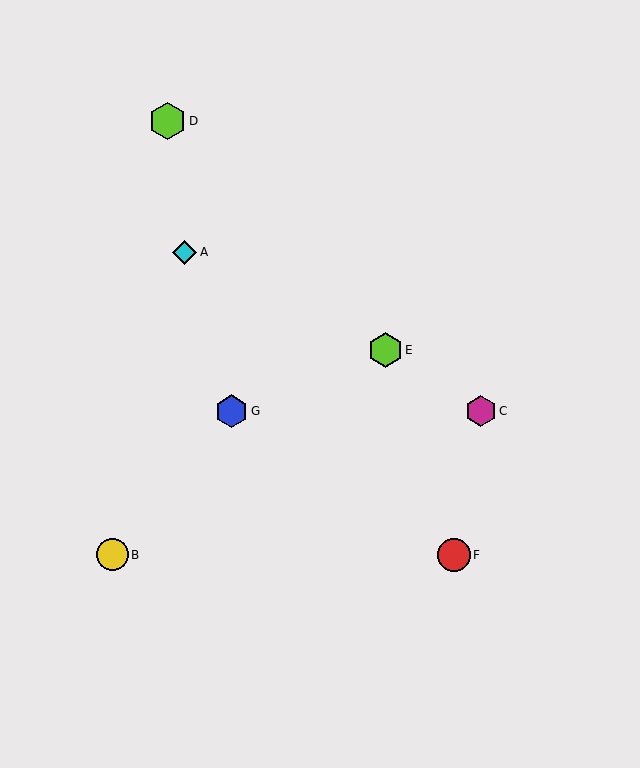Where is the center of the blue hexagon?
The center of the blue hexagon is at (231, 411).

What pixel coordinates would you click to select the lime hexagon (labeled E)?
Click at (385, 350) to select the lime hexagon E.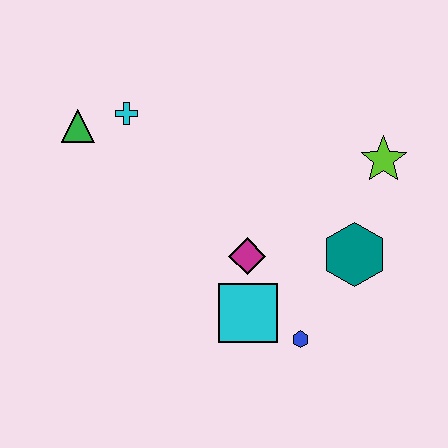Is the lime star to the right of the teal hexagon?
Yes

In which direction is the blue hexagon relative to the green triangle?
The blue hexagon is to the right of the green triangle.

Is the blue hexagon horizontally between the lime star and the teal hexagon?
No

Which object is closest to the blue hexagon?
The cyan square is closest to the blue hexagon.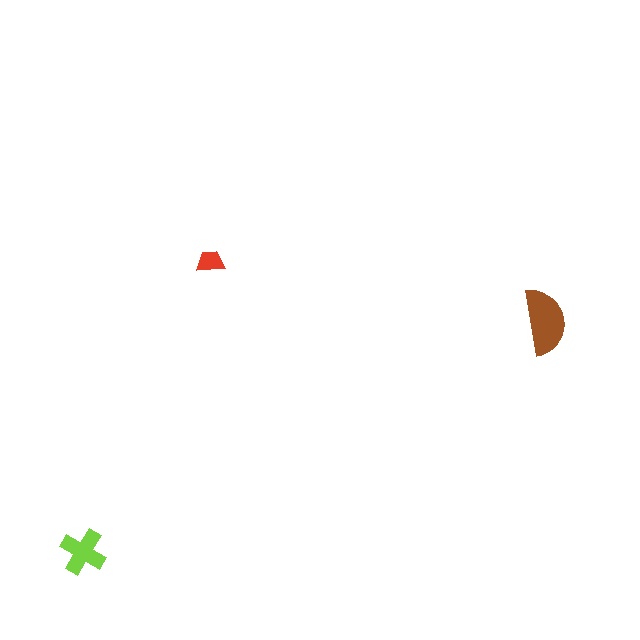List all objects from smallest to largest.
The red trapezoid, the lime cross, the brown semicircle.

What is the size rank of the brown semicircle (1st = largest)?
1st.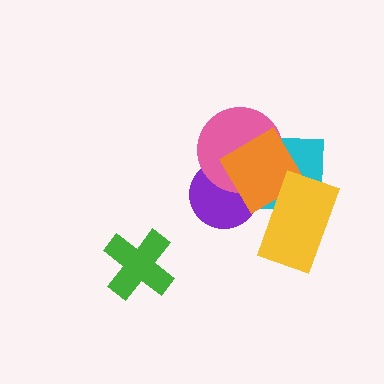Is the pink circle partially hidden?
Yes, it is partially covered by another shape.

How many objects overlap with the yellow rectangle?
2 objects overlap with the yellow rectangle.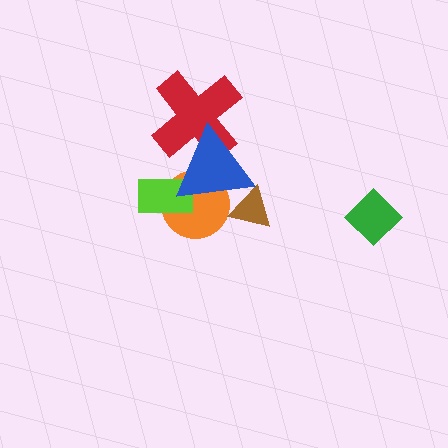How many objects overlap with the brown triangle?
1 object overlaps with the brown triangle.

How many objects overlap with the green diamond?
0 objects overlap with the green diamond.